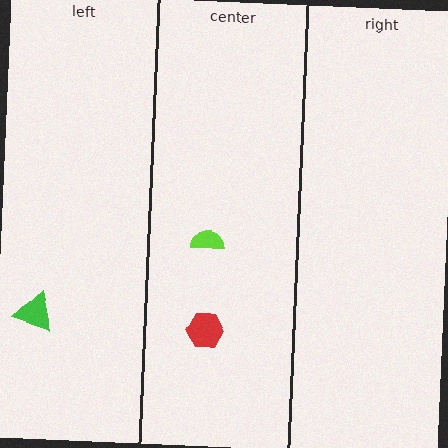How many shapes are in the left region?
1.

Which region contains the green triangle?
The left region.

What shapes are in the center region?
The lime semicircle, the red hexagon.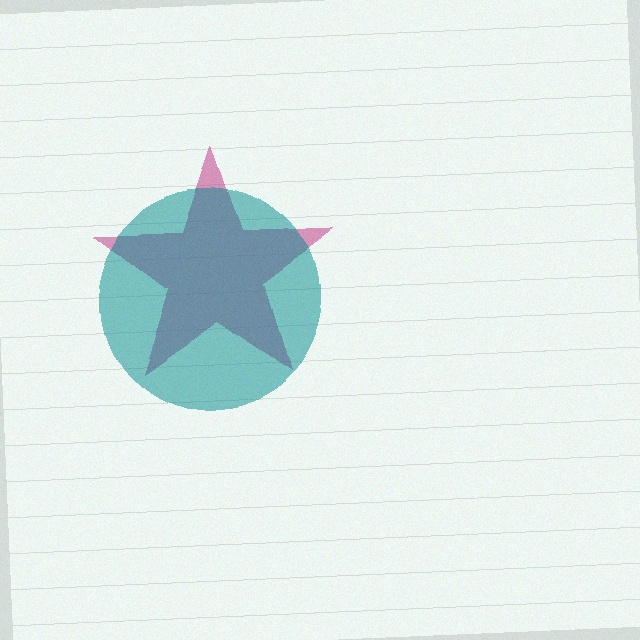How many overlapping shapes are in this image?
There are 2 overlapping shapes in the image.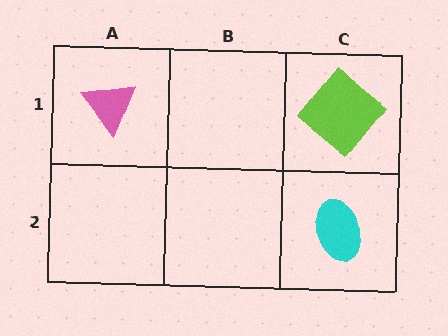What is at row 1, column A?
A pink triangle.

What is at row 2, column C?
A cyan ellipse.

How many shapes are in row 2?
1 shape.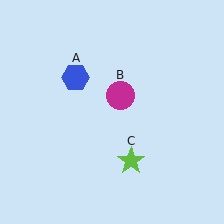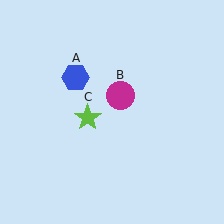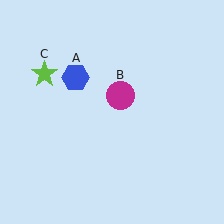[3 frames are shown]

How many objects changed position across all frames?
1 object changed position: lime star (object C).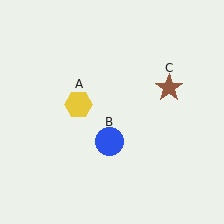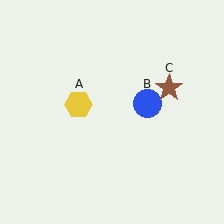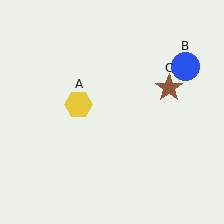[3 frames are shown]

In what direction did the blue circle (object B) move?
The blue circle (object B) moved up and to the right.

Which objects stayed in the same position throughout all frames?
Yellow hexagon (object A) and brown star (object C) remained stationary.